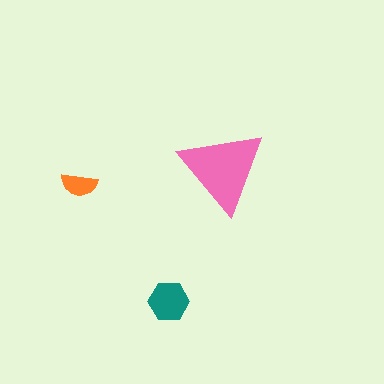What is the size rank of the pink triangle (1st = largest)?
1st.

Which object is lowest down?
The teal hexagon is bottommost.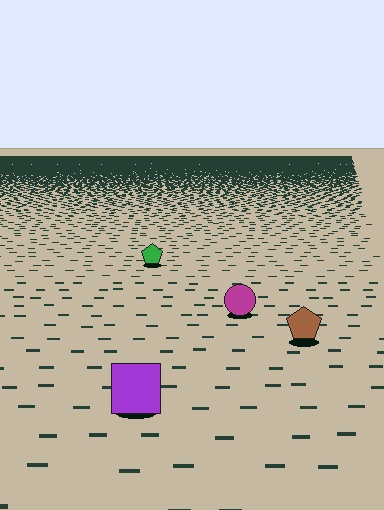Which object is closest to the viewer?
The purple square is closest. The texture marks near it are larger and more spread out.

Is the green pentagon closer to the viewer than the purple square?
No. The purple square is closer — you can tell from the texture gradient: the ground texture is coarser near it.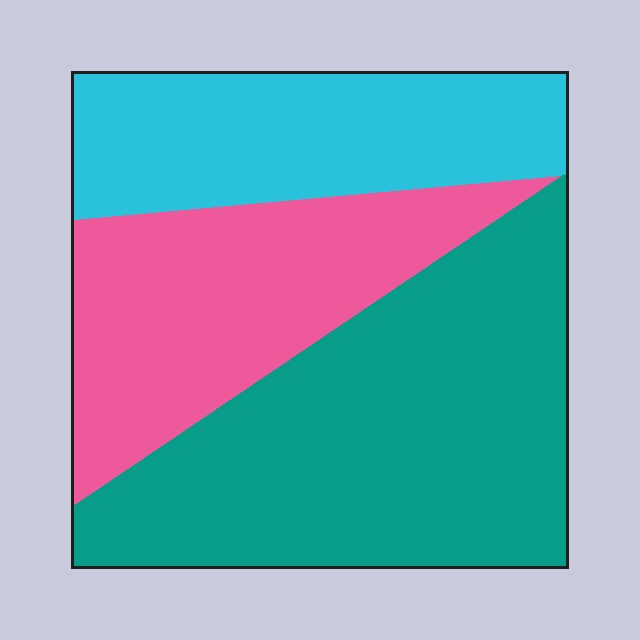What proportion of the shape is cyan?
Cyan takes up between a sixth and a third of the shape.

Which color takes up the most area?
Teal, at roughly 45%.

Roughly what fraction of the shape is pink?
Pink takes up between a sixth and a third of the shape.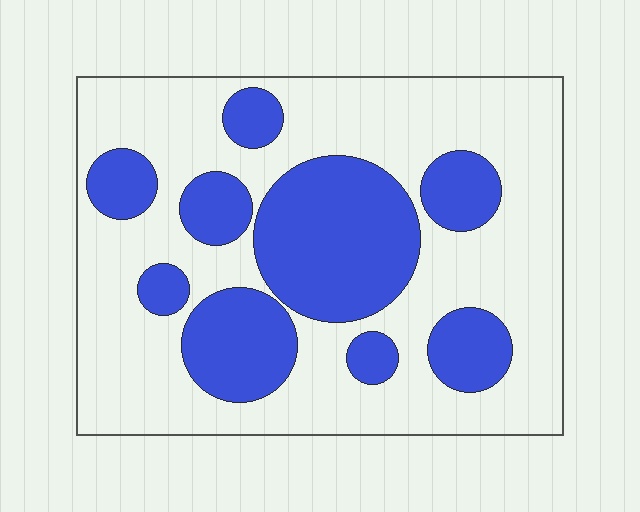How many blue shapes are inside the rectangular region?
9.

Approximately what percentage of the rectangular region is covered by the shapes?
Approximately 35%.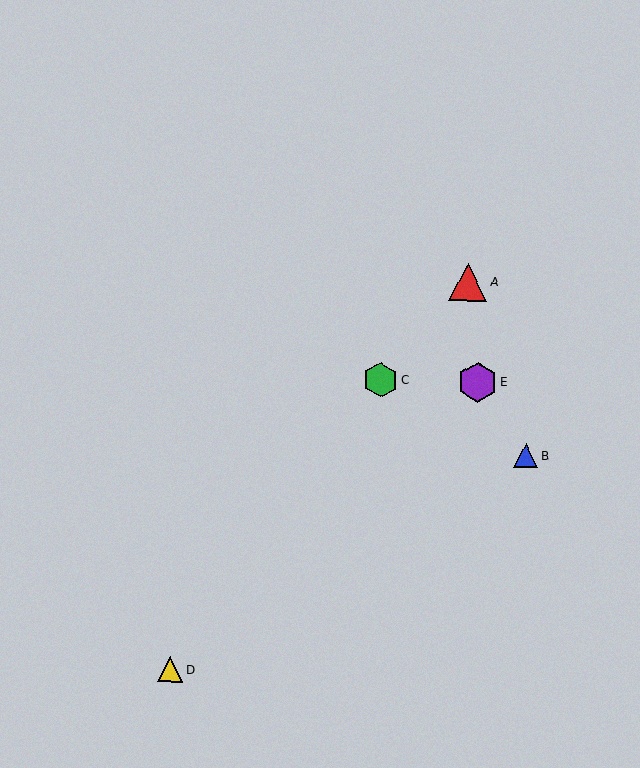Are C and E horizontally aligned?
Yes, both are at y≈380.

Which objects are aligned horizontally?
Objects C, E are aligned horizontally.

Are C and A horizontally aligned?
No, C is at y≈380 and A is at y≈282.